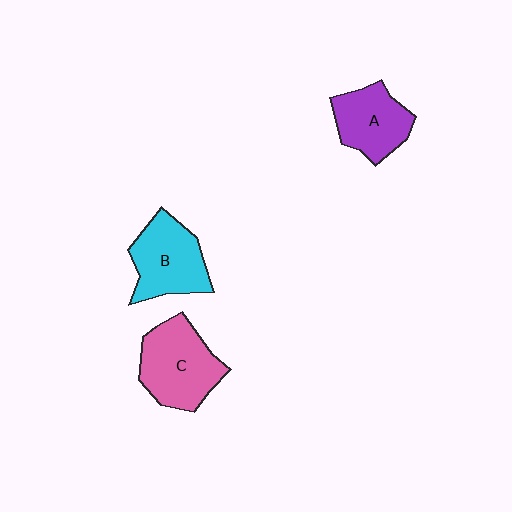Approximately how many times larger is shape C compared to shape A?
Approximately 1.3 times.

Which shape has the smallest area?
Shape A (purple).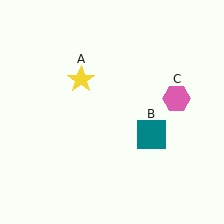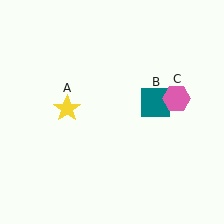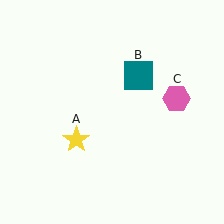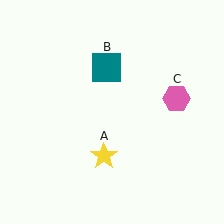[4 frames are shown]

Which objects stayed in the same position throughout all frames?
Pink hexagon (object C) remained stationary.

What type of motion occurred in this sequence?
The yellow star (object A), teal square (object B) rotated counterclockwise around the center of the scene.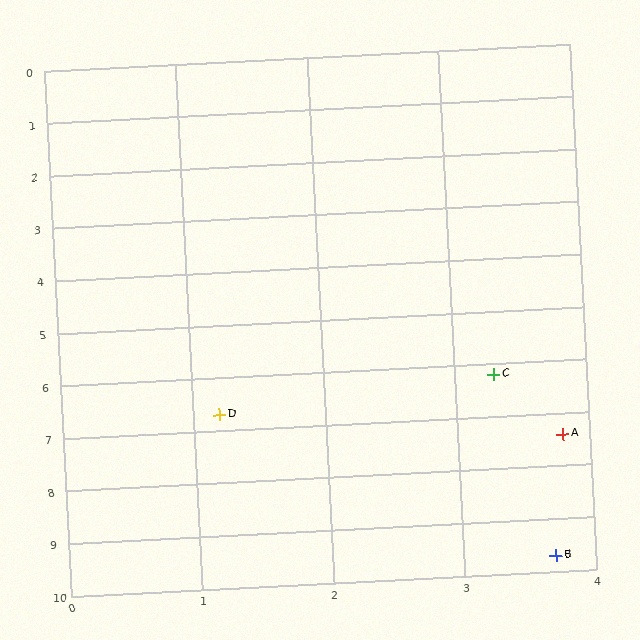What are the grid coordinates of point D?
Point D is at approximately (1.2, 6.7).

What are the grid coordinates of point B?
Point B is at approximately (3.7, 9.7).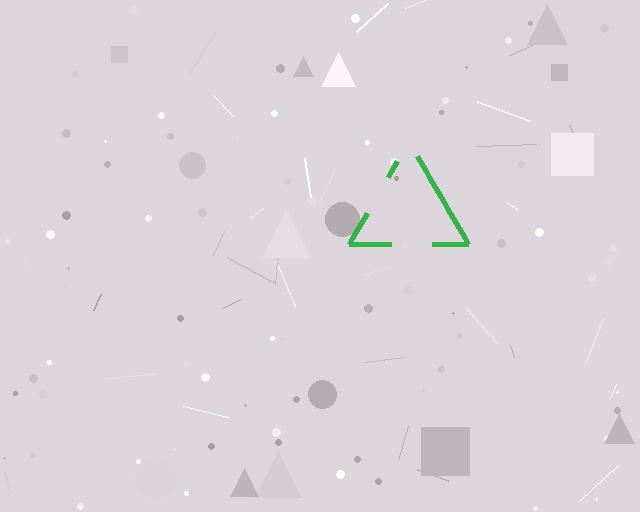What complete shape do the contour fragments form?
The contour fragments form a triangle.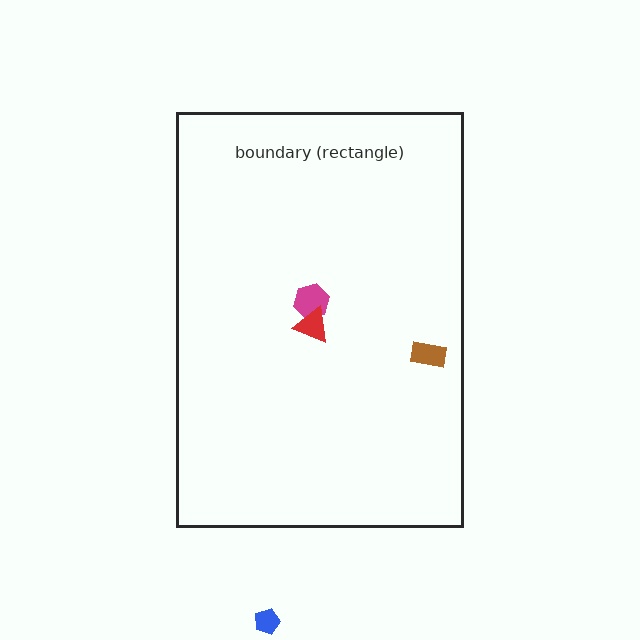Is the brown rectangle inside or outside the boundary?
Inside.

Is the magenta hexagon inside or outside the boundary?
Inside.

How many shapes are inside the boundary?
3 inside, 1 outside.